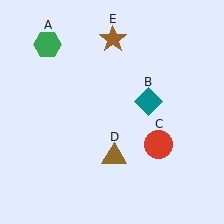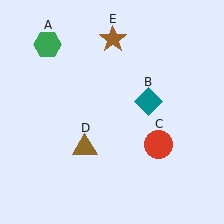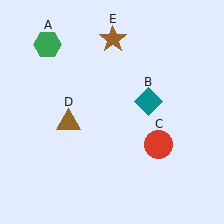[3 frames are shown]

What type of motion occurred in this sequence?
The brown triangle (object D) rotated clockwise around the center of the scene.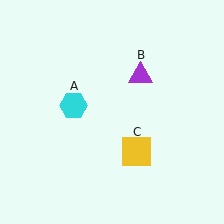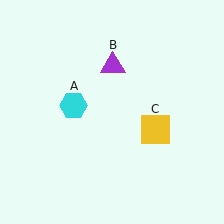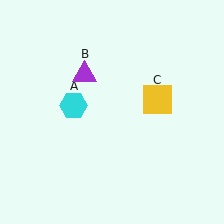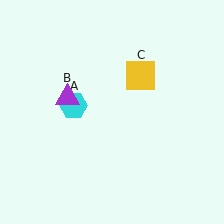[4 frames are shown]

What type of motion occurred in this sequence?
The purple triangle (object B), yellow square (object C) rotated counterclockwise around the center of the scene.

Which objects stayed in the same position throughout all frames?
Cyan hexagon (object A) remained stationary.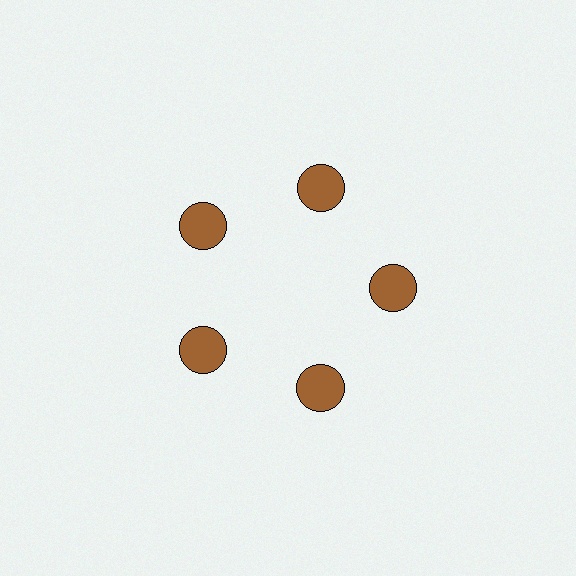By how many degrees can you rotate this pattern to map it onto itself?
The pattern maps onto itself every 72 degrees of rotation.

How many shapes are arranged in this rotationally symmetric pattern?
There are 5 shapes, arranged in 5 groups of 1.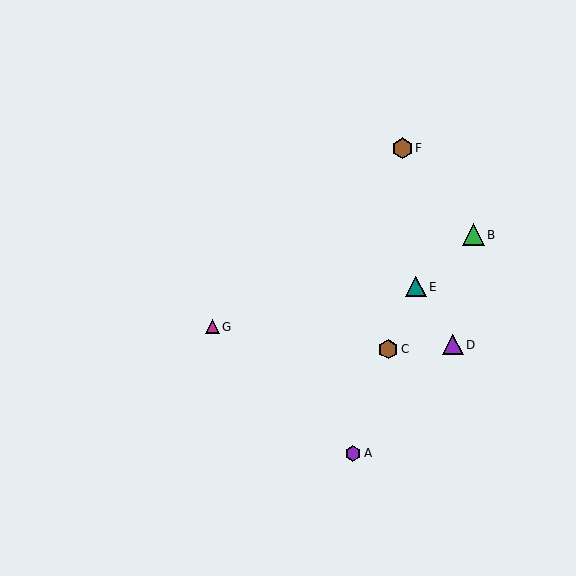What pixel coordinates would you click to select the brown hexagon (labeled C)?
Click at (388, 349) to select the brown hexagon C.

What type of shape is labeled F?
Shape F is a brown hexagon.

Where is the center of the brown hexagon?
The center of the brown hexagon is at (388, 349).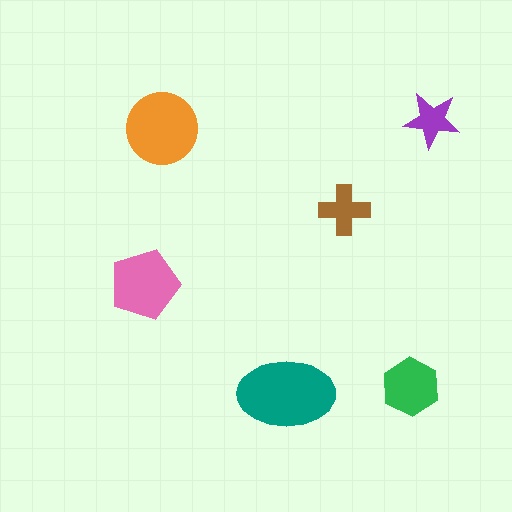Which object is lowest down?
The teal ellipse is bottommost.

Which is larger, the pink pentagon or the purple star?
The pink pentagon.